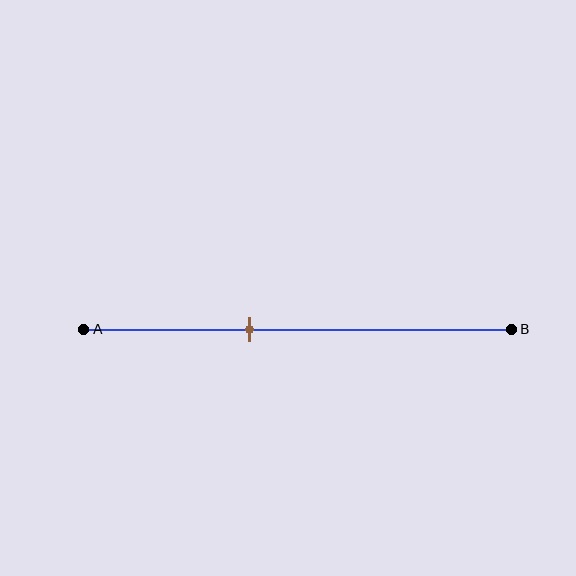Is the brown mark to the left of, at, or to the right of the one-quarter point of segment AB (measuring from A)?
The brown mark is to the right of the one-quarter point of segment AB.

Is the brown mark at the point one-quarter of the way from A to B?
No, the mark is at about 40% from A, not at the 25% one-quarter point.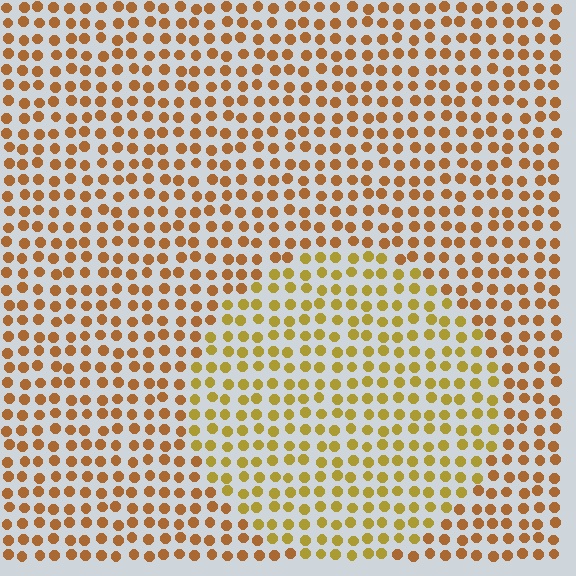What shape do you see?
I see a circle.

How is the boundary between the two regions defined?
The boundary is defined purely by a slight shift in hue (about 26 degrees). Spacing, size, and orientation are identical on both sides.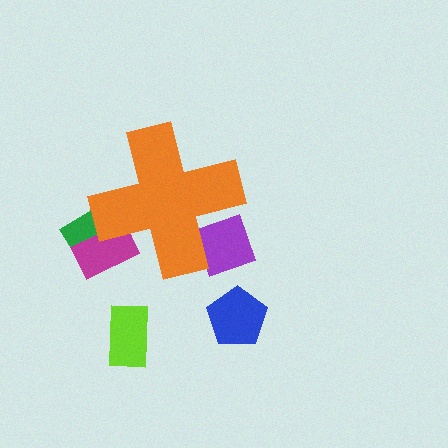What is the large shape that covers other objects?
An orange cross.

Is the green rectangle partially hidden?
Yes, the green rectangle is partially hidden behind the orange cross.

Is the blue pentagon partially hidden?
No, the blue pentagon is fully visible.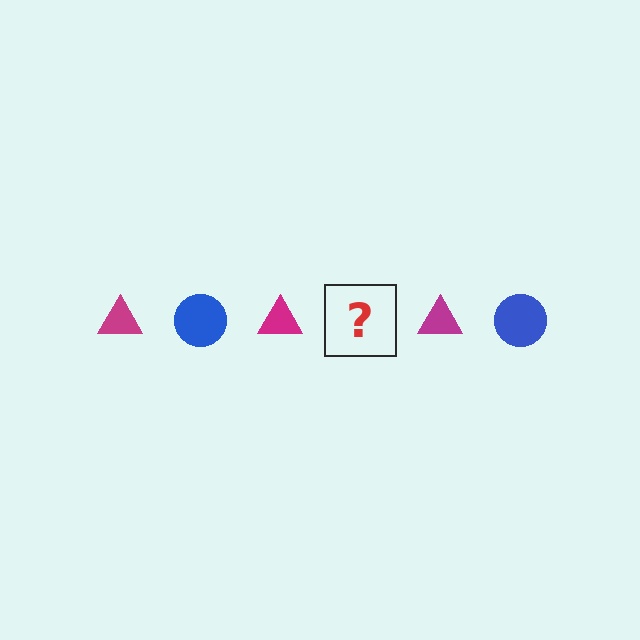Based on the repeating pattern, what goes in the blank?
The blank should be a blue circle.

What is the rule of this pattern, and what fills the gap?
The rule is that the pattern alternates between magenta triangle and blue circle. The gap should be filled with a blue circle.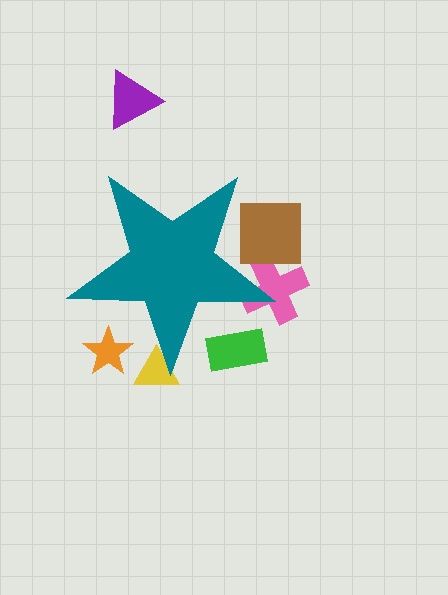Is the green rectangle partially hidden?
Yes, the green rectangle is partially hidden behind the teal star.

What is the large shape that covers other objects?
A teal star.